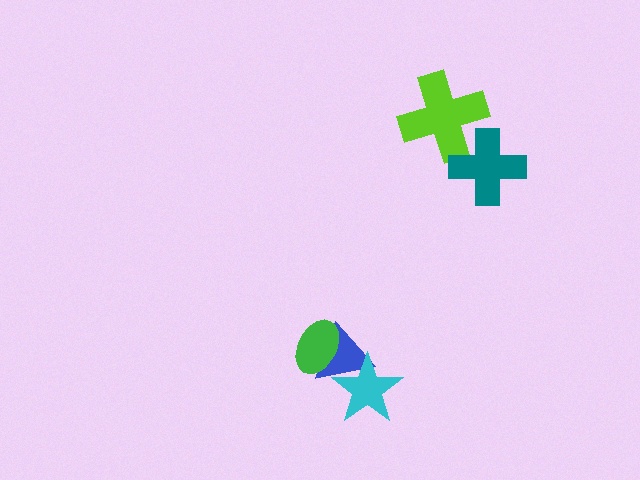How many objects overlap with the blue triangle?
2 objects overlap with the blue triangle.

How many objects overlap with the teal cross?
1 object overlaps with the teal cross.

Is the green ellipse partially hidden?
No, no other shape covers it.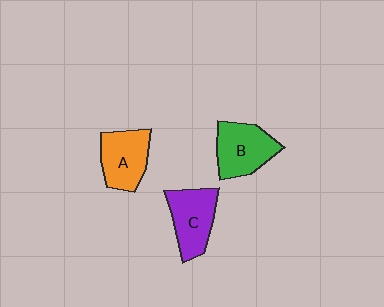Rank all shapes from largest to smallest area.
From largest to smallest: B (green), C (purple), A (orange).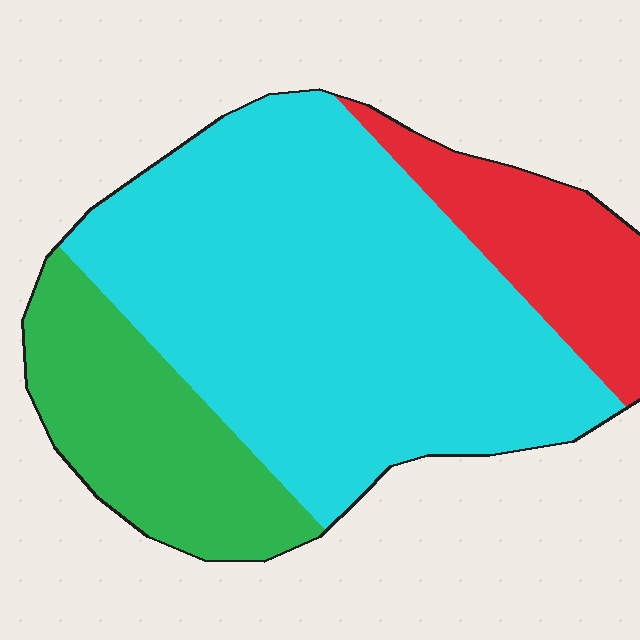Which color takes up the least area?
Red, at roughly 15%.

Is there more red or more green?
Green.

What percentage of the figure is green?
Green covers roughly 20% of the figure.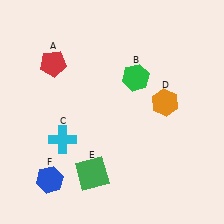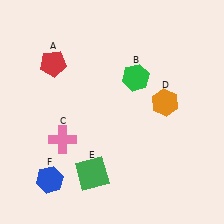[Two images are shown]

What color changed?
The cross (C) changed from cyan in Image 1 to pink in Image 2.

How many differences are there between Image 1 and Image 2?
There is 1 difference between the two images.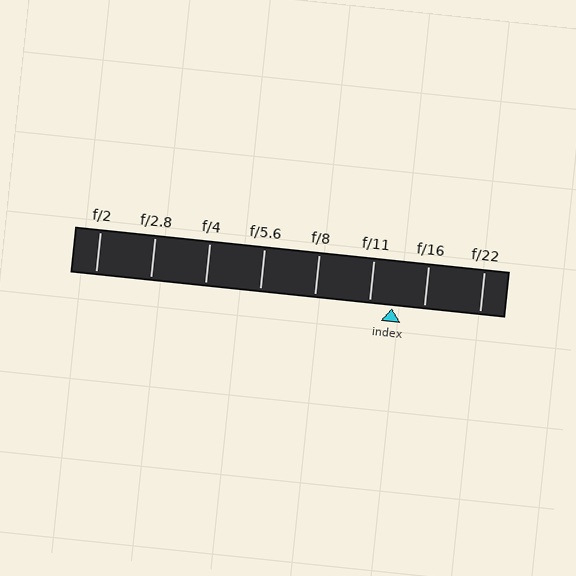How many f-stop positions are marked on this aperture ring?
There are 8 f-stop positions marked.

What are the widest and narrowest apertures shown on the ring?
The widest aperture shown is f/2 and the narrowest is f/22.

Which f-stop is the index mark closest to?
The index mark is closest to f/11.